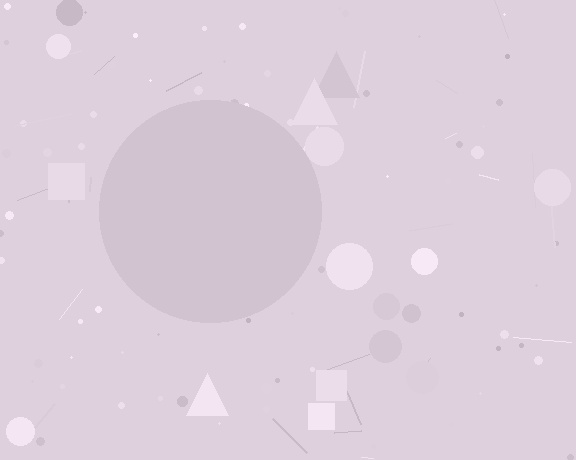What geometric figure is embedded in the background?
A circle is embedded in the background.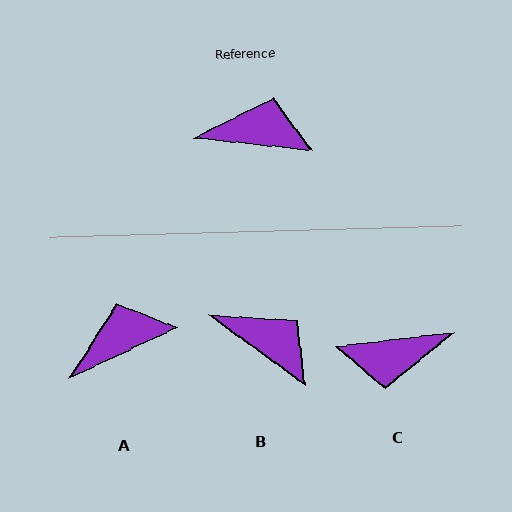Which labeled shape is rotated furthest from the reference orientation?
C, about 167 degrees away.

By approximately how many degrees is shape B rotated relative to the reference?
Approximately 30 degrees clockwise.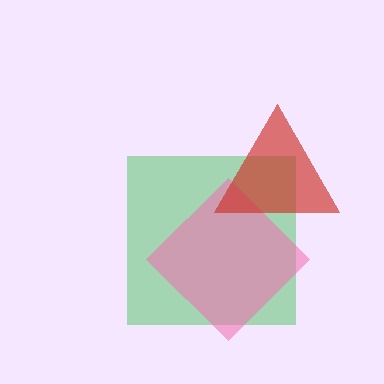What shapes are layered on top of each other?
The layered shapes are: a green square, a pink diamond, a red triangle.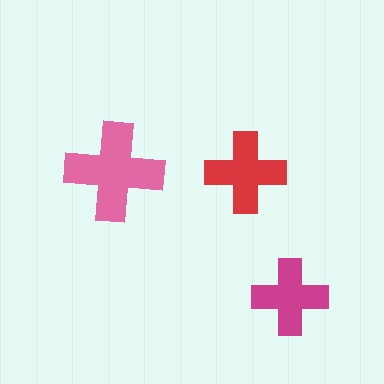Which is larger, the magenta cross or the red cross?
The red one.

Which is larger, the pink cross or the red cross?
The pink one.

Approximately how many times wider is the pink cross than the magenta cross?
About 1.5 times wider.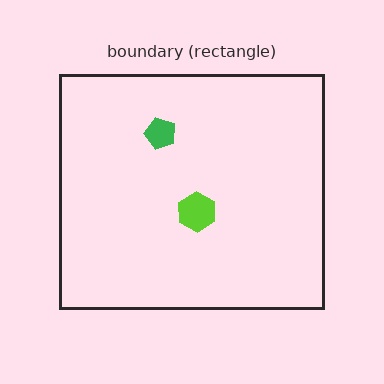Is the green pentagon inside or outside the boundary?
Inside.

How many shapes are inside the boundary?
2 inside, 0 outside.